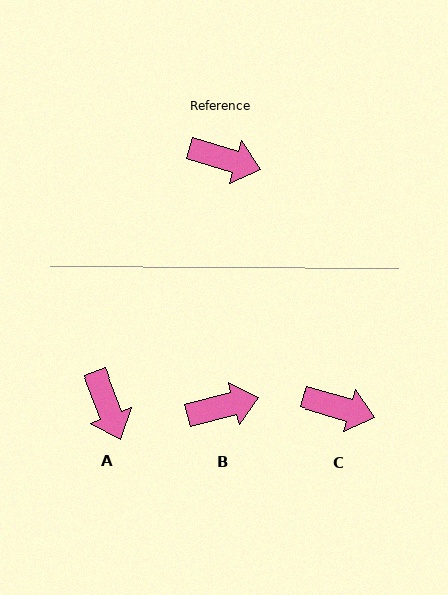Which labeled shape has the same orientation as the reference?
C.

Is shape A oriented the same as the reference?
No, it is off by about 52 degrees.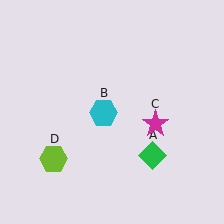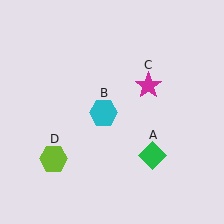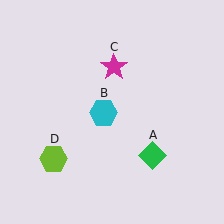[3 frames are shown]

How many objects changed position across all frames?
1 object changed position: magenta star (object C).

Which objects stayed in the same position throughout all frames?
Green diamond (object A) and cyan hexagon (object B) and lime hexagon (object D) remained stationary.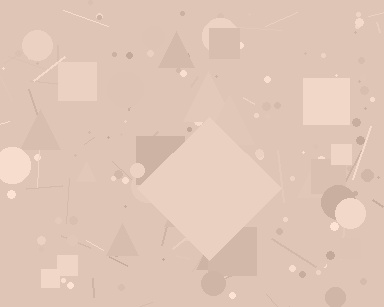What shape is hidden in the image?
A diamond is hidden in the image.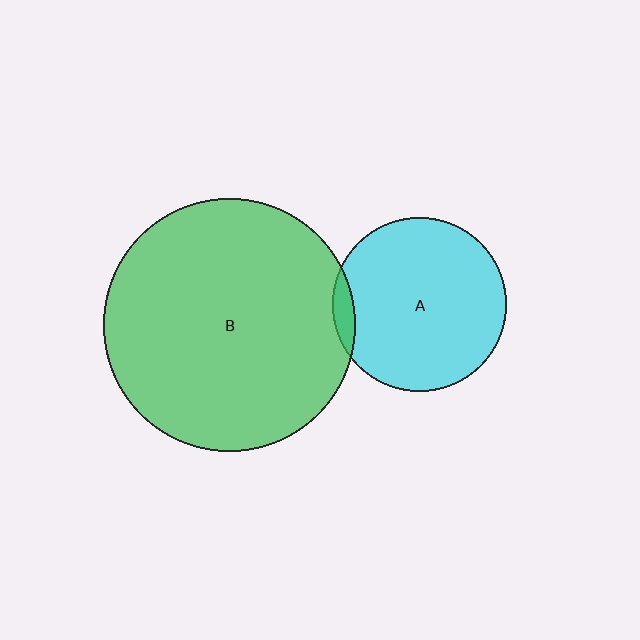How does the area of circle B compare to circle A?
Approximately 2.1 times.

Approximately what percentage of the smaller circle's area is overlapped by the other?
Approximately 5%.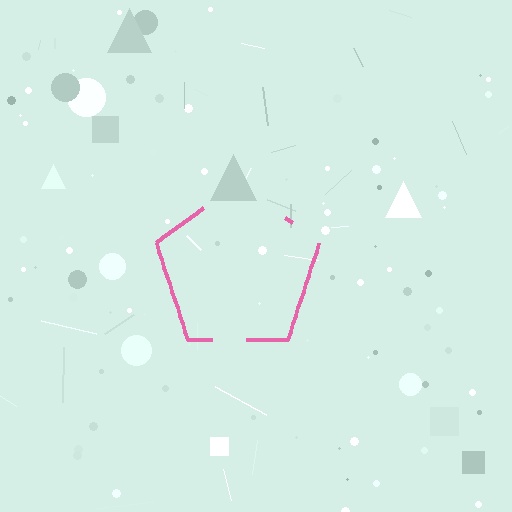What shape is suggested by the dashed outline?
The dashed outline suggests a pentagon.